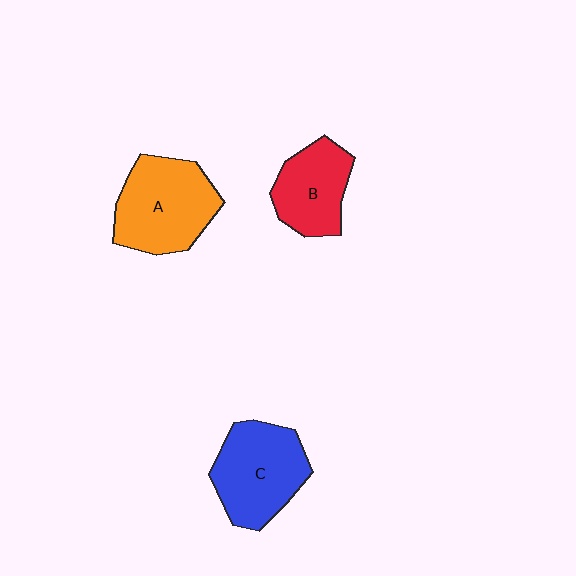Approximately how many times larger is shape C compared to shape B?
Approximately 1.3 times.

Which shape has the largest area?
Shape A (orange).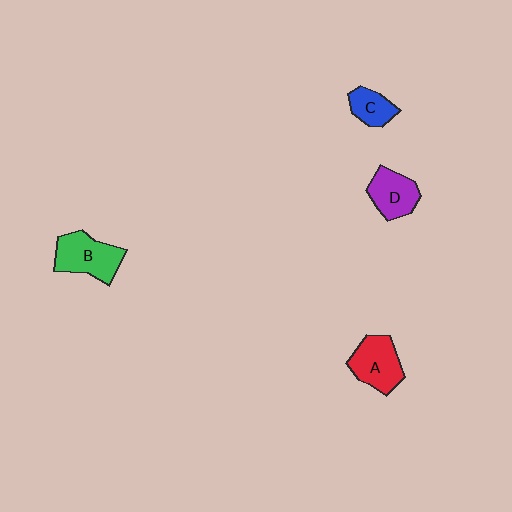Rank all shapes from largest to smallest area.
From largest to smallest: B (green), A (red), D (purple), C (blue).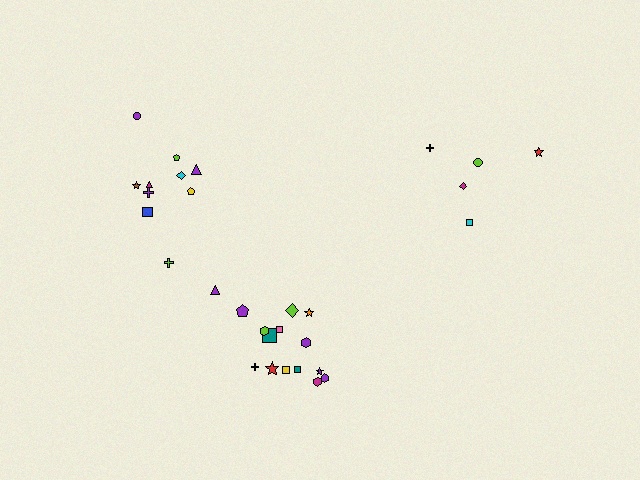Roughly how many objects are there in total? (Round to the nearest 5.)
Roughly 30 objects in total.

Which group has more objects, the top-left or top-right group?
The top-left group.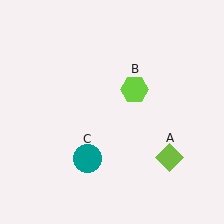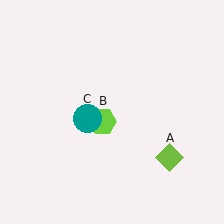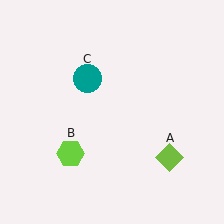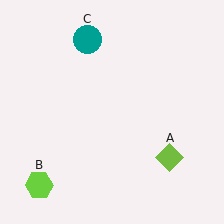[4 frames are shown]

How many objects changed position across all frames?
2 objects changed position: lime hexagon (object B), teal circle (object C).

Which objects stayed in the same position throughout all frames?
Lime diamond (object A) remained stationary.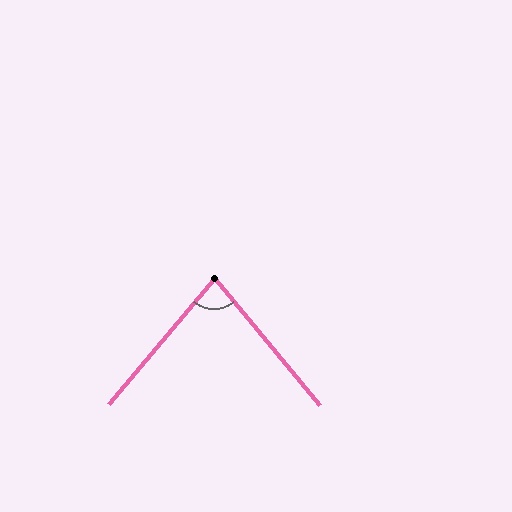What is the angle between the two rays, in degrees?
Approximately 80 degrees.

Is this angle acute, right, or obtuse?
It is acute.